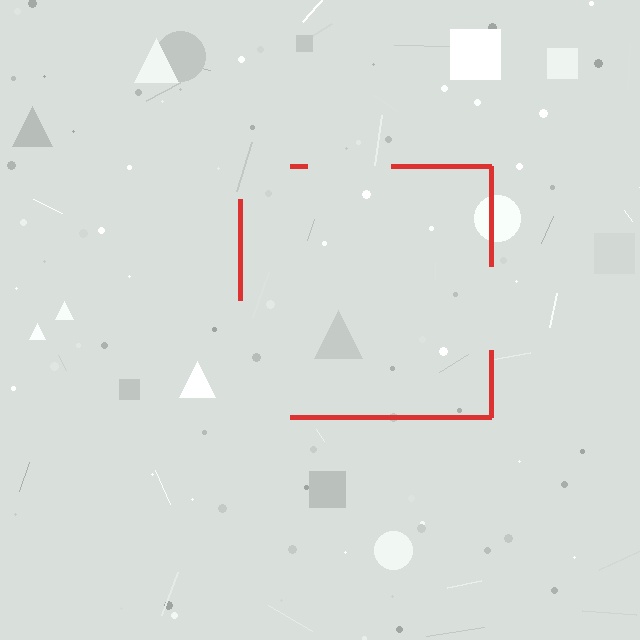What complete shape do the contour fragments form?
The contour fragments form a square.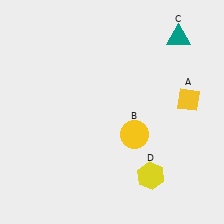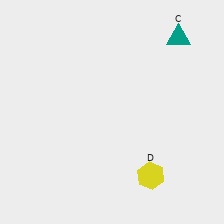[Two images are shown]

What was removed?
The yellow diamond (A), the yellow circle (B) were removed in Image 2.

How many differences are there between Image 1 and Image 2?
There are 2 differences between the two images.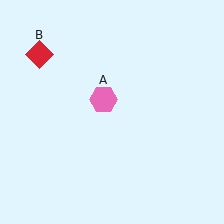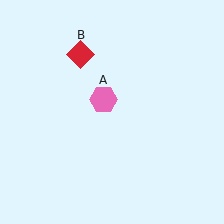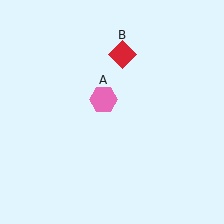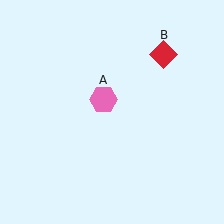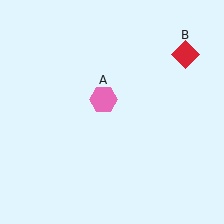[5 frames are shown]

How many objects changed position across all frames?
1 object changed position: red diamond (object B).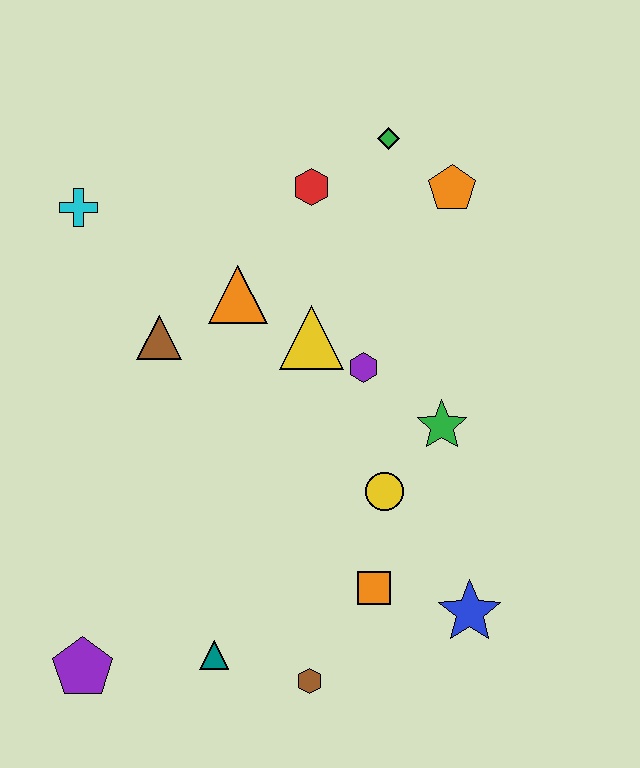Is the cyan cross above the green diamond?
No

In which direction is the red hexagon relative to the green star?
The red hexagon is above the green star.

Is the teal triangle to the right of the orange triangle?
No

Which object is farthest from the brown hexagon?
The green diamond is farthest from the brown hexagon.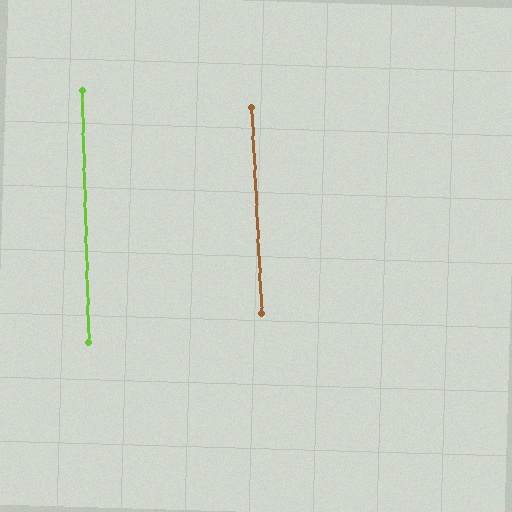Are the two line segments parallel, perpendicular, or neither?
Parallel — their directions differ by only 1.3°.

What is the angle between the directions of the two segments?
Approximately 1 degree.